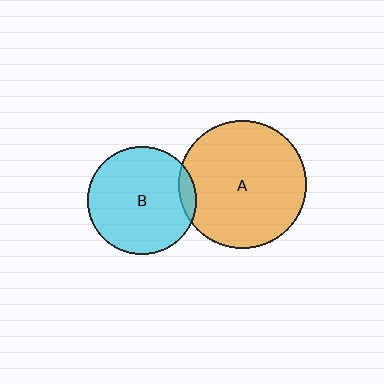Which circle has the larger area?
Circle A (orange).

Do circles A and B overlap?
Yes.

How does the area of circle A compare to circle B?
Approximately 1.4 times.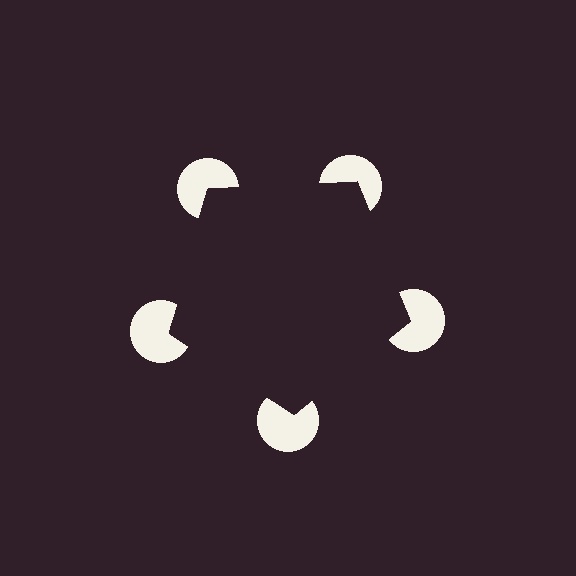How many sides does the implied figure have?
5 sides.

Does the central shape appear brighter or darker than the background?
It typically appears slightly darker than the background, even though no actual brightness change is drawn.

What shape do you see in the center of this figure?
An illusory pentagon — its edges are inferred from the aligned wedge cuts in the pac-man discs, not physically drawn.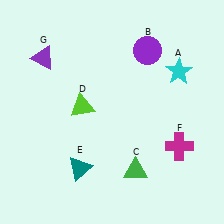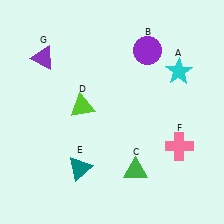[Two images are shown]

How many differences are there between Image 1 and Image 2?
There is 1 difference between the two images.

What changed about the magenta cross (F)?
In Image 1, F is magenta. In Image 2, it changed to pink.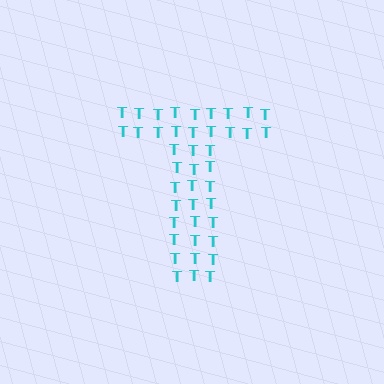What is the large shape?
The large shape is the letter T.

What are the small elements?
The small elements are letter T's.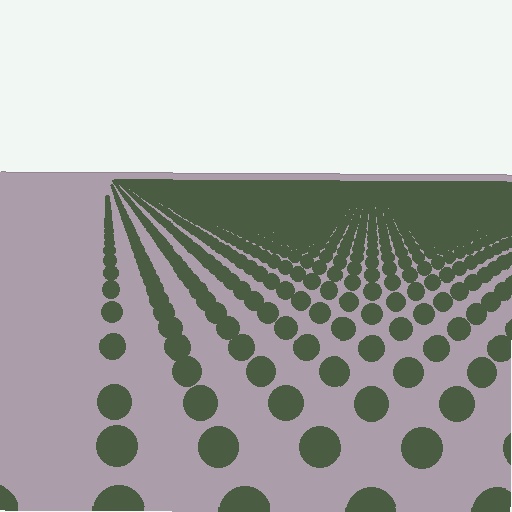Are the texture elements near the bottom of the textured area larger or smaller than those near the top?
Larger. Near the bottom, elements are closer to the viewer and appear at a bigger on-screen size.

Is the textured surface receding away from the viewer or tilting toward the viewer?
The surface is receding away from the viewer. Texture elements get smaller and denser toward the top.